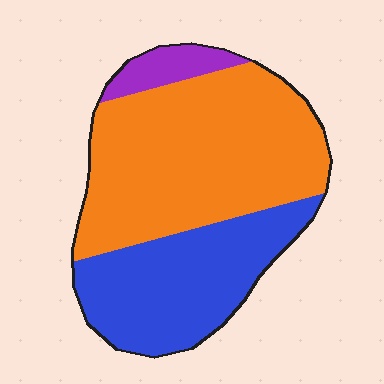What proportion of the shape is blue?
Blue covers 35% of the shape.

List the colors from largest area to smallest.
From largest to smallest: orange, blue, purple.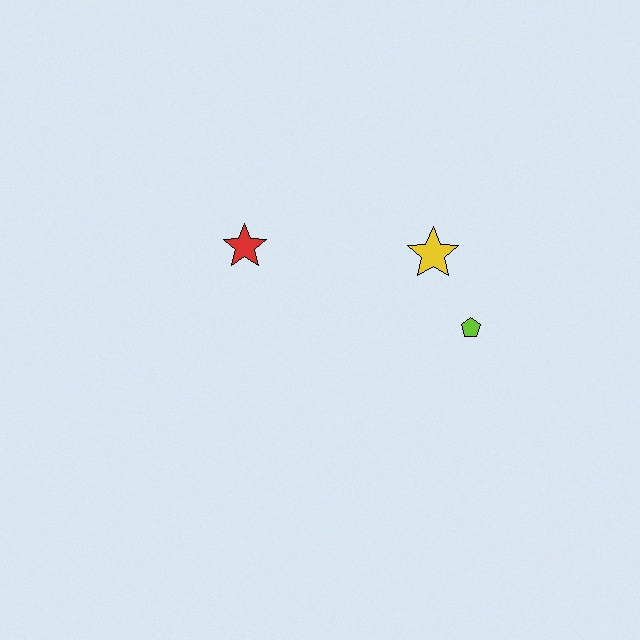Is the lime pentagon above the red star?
No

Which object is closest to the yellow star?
The lime pentagon is closest to the yellow star.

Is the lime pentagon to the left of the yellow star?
No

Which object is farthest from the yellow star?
The red star is farthest from the yellow star.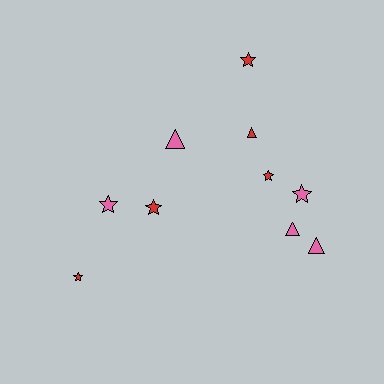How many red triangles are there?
There is 1 red triangle.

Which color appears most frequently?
Red, with 5 objects.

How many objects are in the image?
There are 10 objects.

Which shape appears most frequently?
Star, with 6 objects.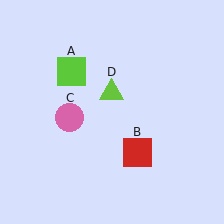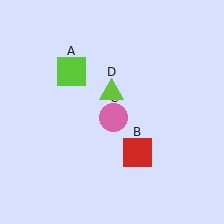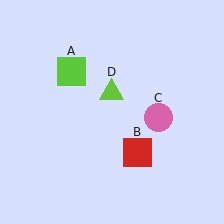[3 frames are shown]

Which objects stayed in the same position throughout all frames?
Lime square (object A) and red square (object B) and lime triangle (object D) remained stationary.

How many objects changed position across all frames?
1 object changed position: pink circle (object C).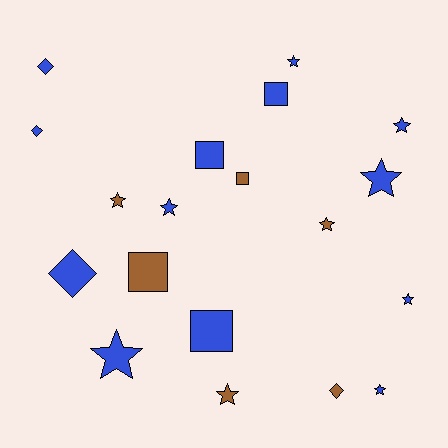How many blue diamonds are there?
There are 3 blue diamonds.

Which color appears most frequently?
Blue, with 13 objects.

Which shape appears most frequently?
Star, with 10 objects.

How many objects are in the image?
There are 19 objects.